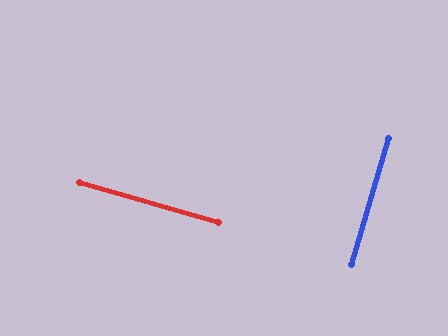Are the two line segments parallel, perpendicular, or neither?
Perpendicular — they meet at approximately 90°.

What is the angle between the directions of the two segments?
Approximately 90 degrees.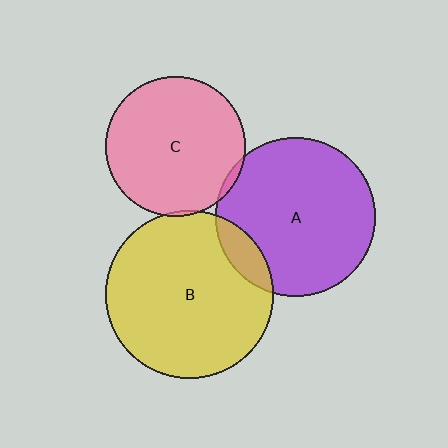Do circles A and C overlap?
Yes.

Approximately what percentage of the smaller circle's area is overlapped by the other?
Approximately 5%.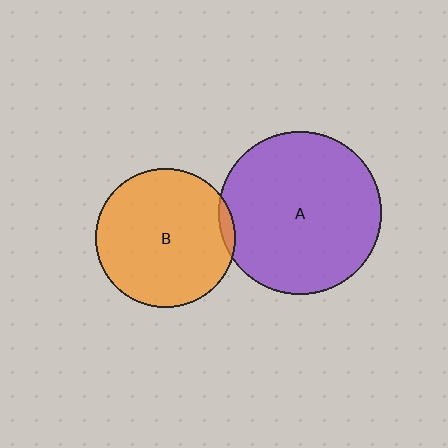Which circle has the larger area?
Circle A (purple).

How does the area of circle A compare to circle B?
Approximately 1.4 times.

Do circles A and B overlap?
Yes.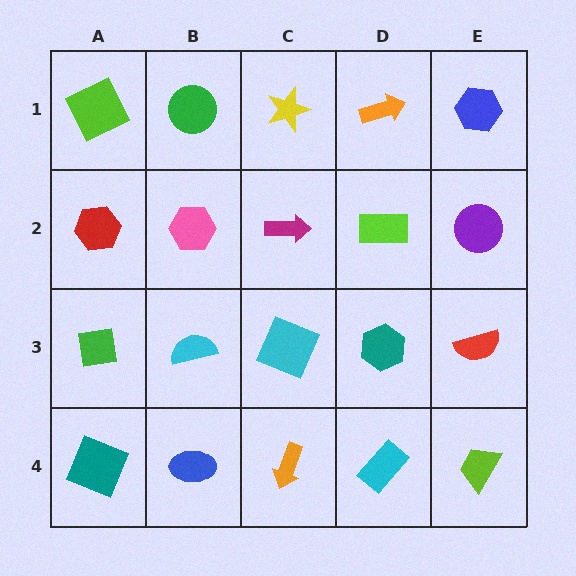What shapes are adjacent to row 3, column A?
A red hexagon (row 2, column A), a teal square (row 4, column A), a cyan semicircle (row 3, column B).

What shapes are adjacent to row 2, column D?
An orange arrow (row 1, column D), a teal hexagon (row 3, column D), a magenta arrow (row 2, column C), a purple circle (row 2, column E).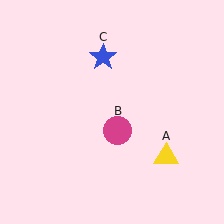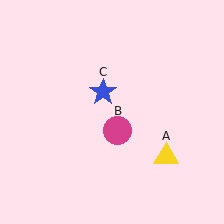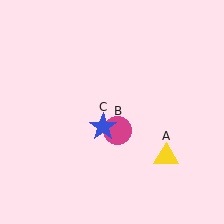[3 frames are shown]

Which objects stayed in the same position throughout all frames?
Yellow triangle (object A) and magenta circle (object B) remained stationary.